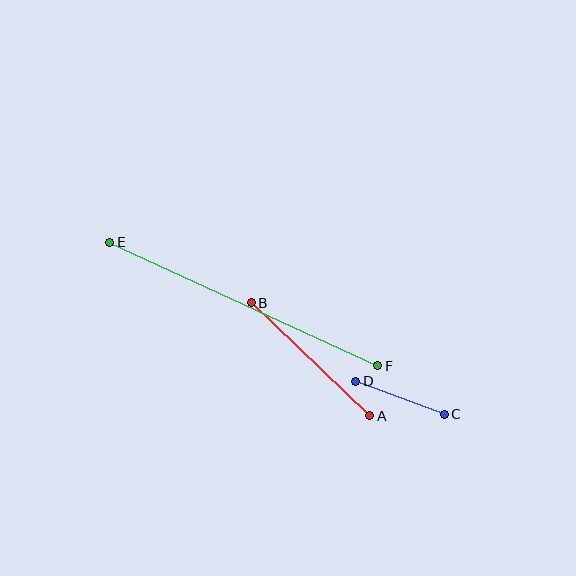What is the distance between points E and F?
The distance is approximately 295 pixels.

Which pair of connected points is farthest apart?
Points E and F are farthest apart.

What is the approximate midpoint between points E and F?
The midpoint is at approximately (244, 304) pixels.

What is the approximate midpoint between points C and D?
The midpoint is at approximately (400, 398) pixels.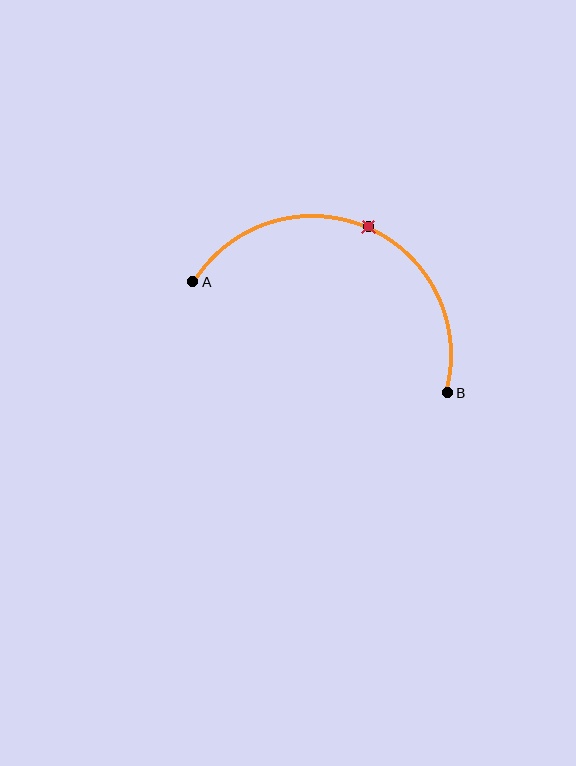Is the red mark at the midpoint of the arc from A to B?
Yes. The red mark lies on the arc at equal arc-length from both A and B — it is the arc midpoint.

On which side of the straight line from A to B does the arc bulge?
The arc bulges above the straight line connecting A and B.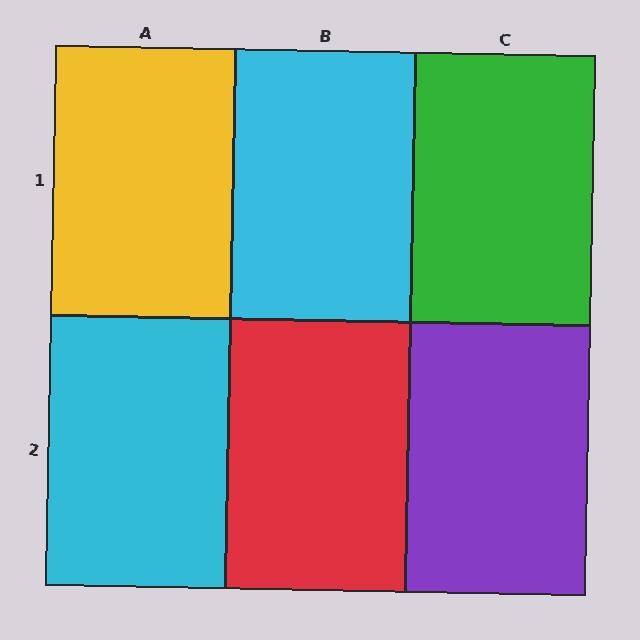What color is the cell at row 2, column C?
Purple.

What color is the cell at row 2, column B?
Red.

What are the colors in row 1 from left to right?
Yellow, cyan, green.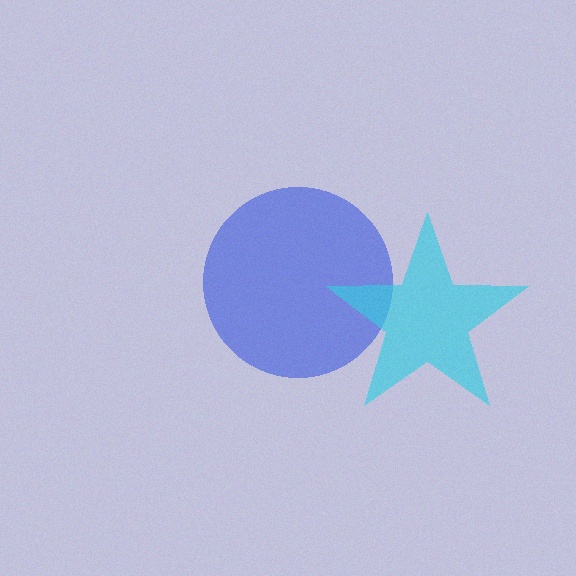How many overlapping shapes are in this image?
There are 2 overlapping shapes in the image.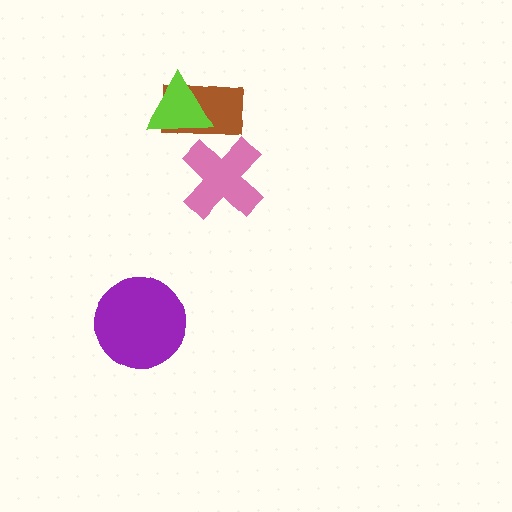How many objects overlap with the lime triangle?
1 object overlaps with the lime triangle.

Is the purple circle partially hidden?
No, no other shape covers it.